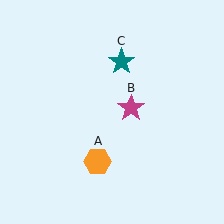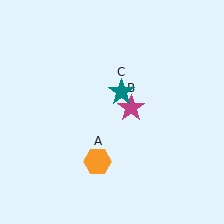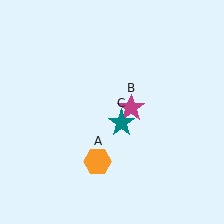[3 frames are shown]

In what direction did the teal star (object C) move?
The teal star (object C) moved down.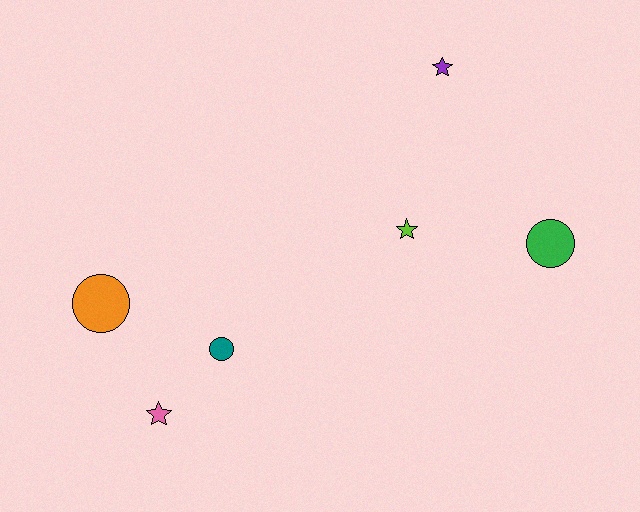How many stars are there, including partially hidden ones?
There are 3 stars.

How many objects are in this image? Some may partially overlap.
There are 6 objects.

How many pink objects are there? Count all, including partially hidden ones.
There is 1 pink object.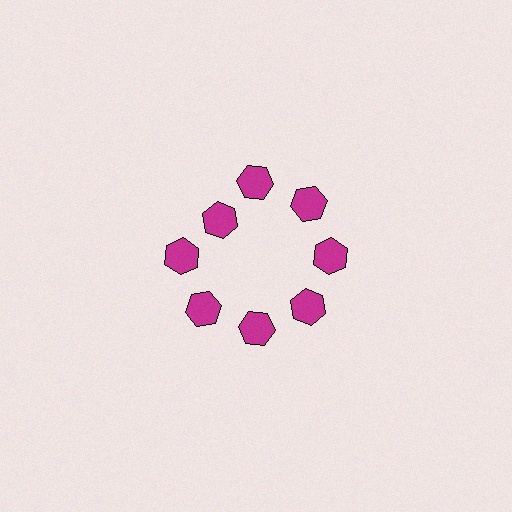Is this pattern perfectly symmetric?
No. The 8 magenta hexagons are arranged in a ring, but one element near the 10 o'clock position is pulled inward toward the center, breaking the 8-fold rotational symmetry.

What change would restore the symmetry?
The symmetry would be restored by moving it outward, back onto the ring so that all 8 hexagons sit at equal angles and equal distance from the center.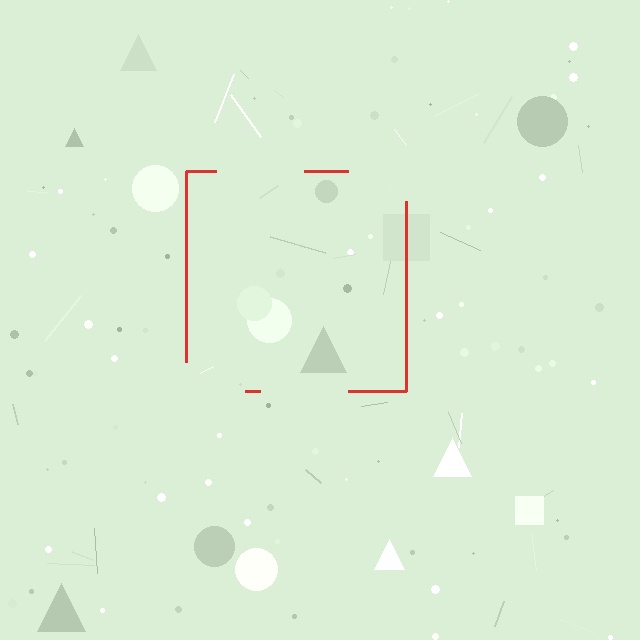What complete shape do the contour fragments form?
The contour fragments form a square.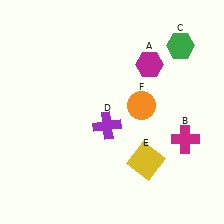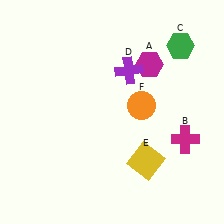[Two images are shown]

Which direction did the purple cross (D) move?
The purple cross (D) moved up.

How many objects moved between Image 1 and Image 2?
1 object moved between the two images.